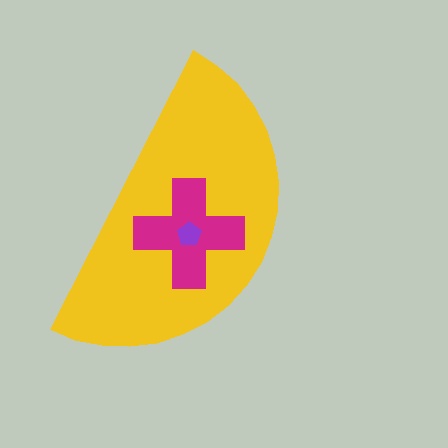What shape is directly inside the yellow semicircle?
The magenta cross.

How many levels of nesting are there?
3.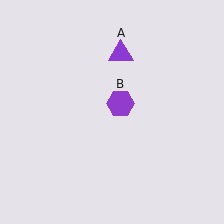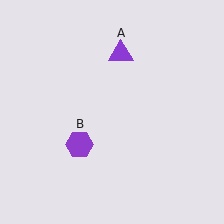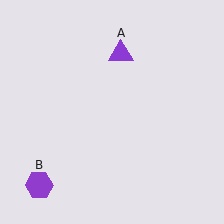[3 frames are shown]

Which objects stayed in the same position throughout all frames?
Purple triangle (object A) remained stationary.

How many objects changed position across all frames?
1 object changed position: purple hexagon (object B).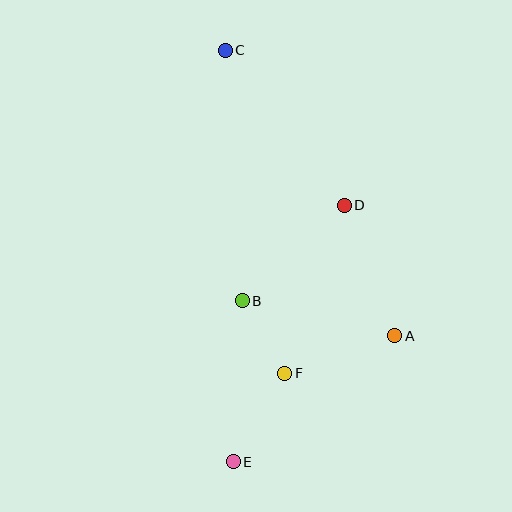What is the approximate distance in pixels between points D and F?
The distance between D and F is approximately 178 pixels.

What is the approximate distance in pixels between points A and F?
The distance between A and F is approximately 116 pixels.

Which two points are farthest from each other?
Points C and E are farthest from each other.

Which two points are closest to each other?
Points B and F are closest to each other.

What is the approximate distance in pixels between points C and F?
The distance between C and F is approximately 328 pixels.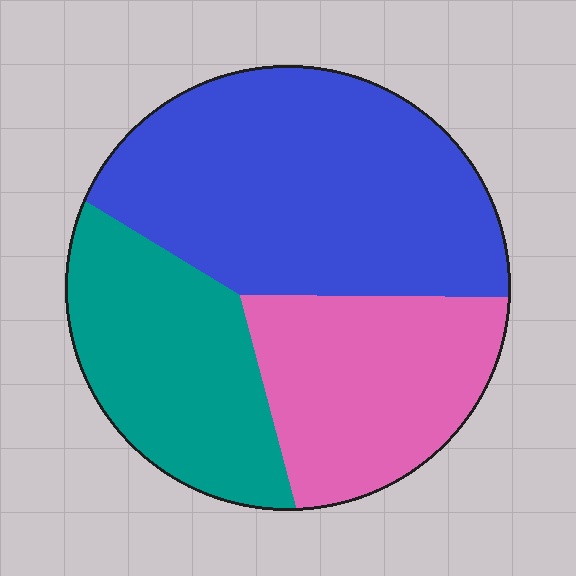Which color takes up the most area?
Blue, at roughly 45%.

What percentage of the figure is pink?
Pink takes up about one quarter (1/4) of the figure.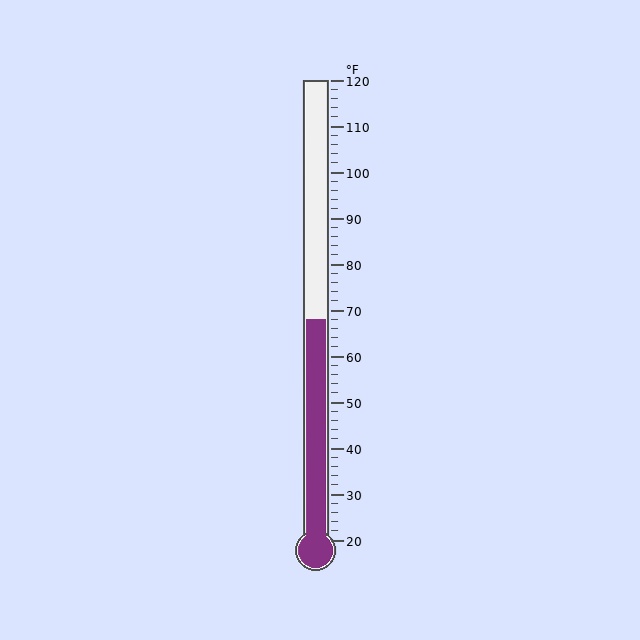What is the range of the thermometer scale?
The thermometer scale ranges from 20°F to 120°F.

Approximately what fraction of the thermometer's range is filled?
The thermometer is filled to approximately 50% of its range.